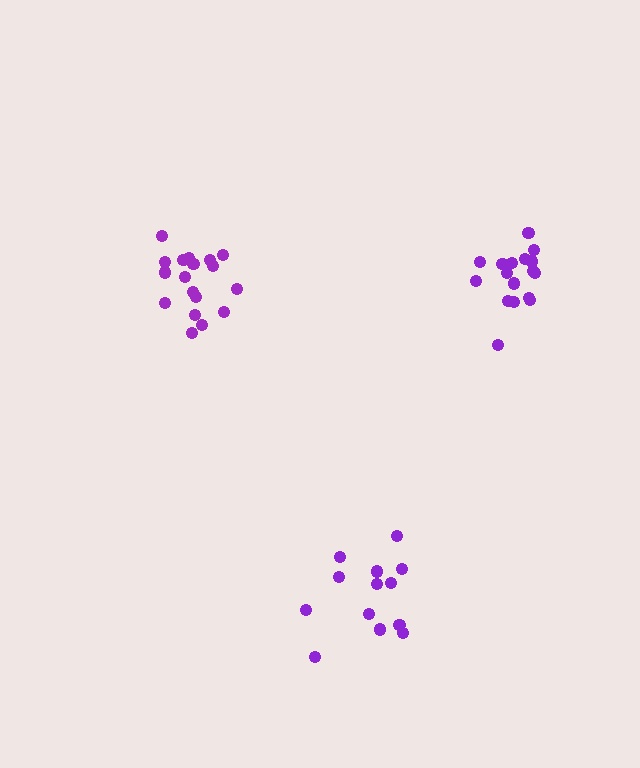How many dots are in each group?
Group 1: 13 dots, Group 2: 18 dots, Group 3: 17 dots (48 total).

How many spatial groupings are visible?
There are 3 spatial groupings.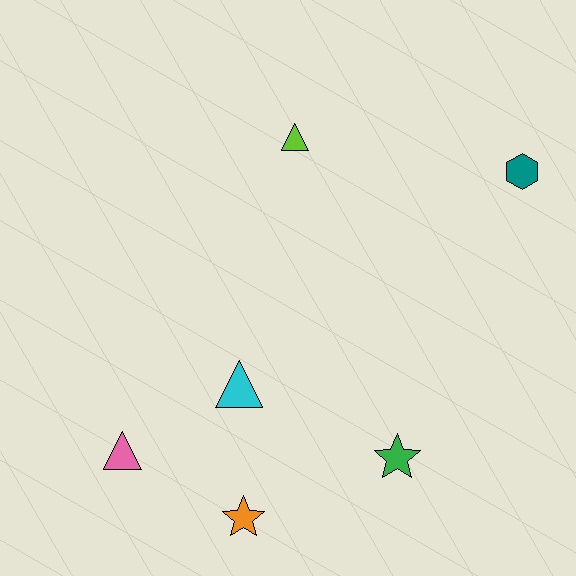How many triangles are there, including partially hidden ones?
There are 3 triangles.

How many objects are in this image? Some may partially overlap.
There are 6 objects.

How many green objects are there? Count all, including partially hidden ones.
There is 1 green object.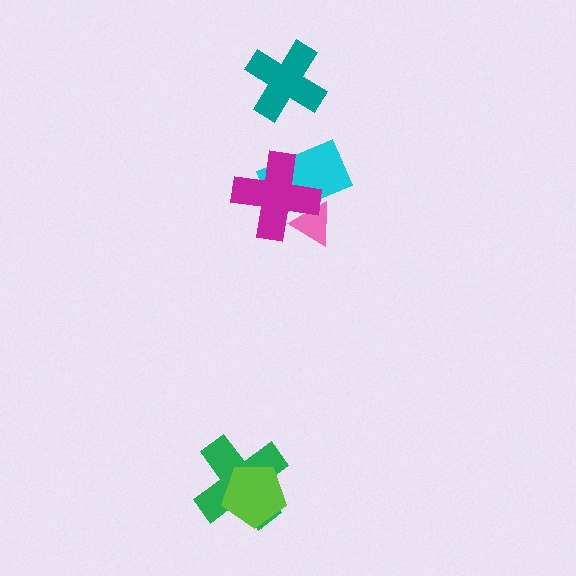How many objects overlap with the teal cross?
0 objects overlap with the teal cross.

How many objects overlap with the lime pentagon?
1 object overlaps with the lime pentagon.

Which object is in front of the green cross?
The lime pentagon is in front of the green cross.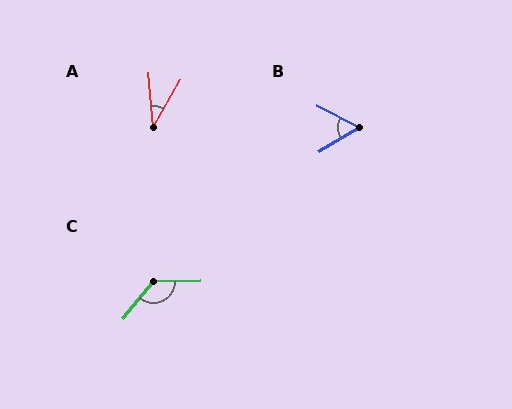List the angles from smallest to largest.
A (34°), B (58°), C (131°).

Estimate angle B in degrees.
Approximately 58 degrees.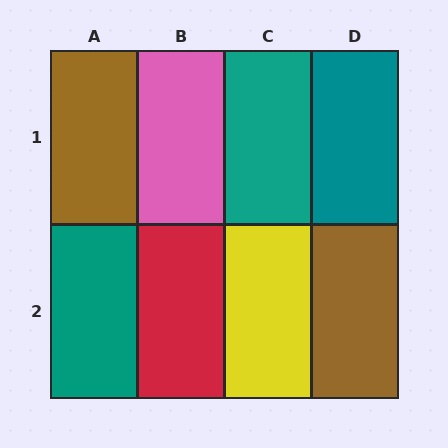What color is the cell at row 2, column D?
Brown.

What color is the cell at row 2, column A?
Teal.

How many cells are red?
1 cell is red.